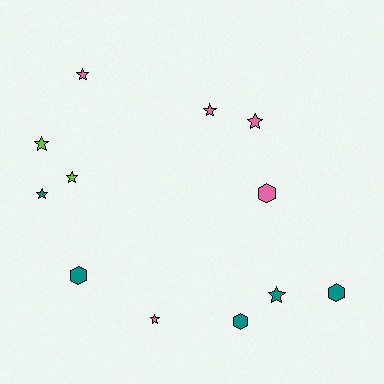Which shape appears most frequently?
Star, with 8 objects.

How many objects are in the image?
There are 12 objects.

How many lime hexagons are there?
There are no lime hexagons.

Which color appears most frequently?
Teal, with 5 objects.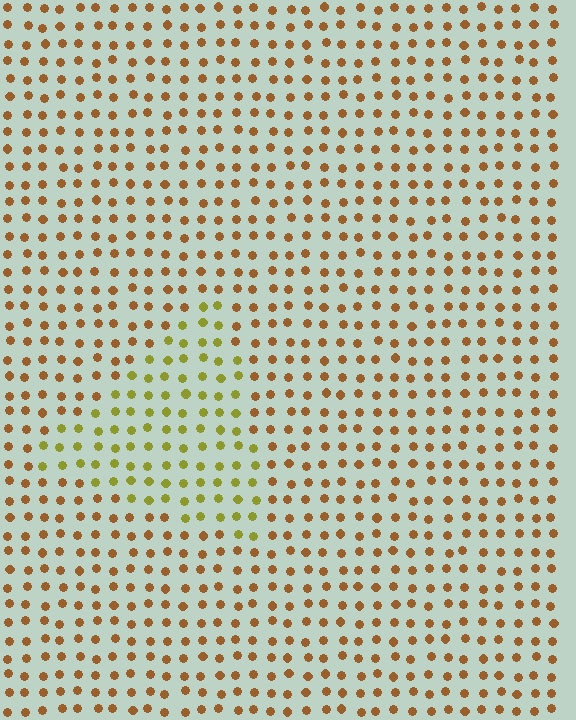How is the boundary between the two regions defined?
The boundary is defined purely by a slight shift in hue (about 39 degrees). Spacing, size, and orientation are identical on both sides.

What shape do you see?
I see a triangle.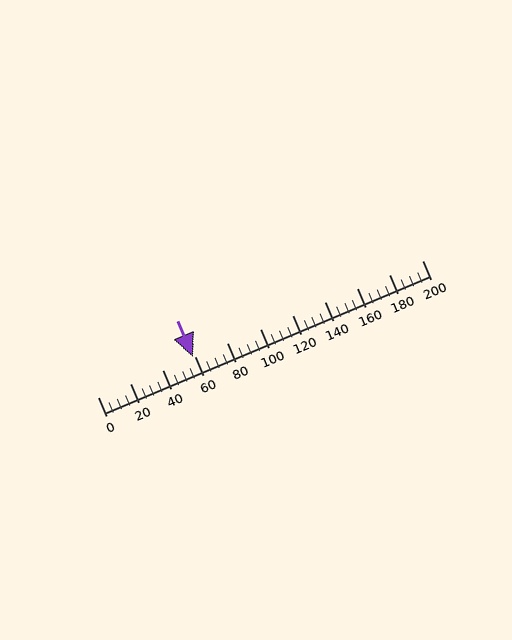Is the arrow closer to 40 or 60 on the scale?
The arrow is closer to 60.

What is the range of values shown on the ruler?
The ruler shows values from 0 to 200.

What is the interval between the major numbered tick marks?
The major tick marks are spaced 20 units apart.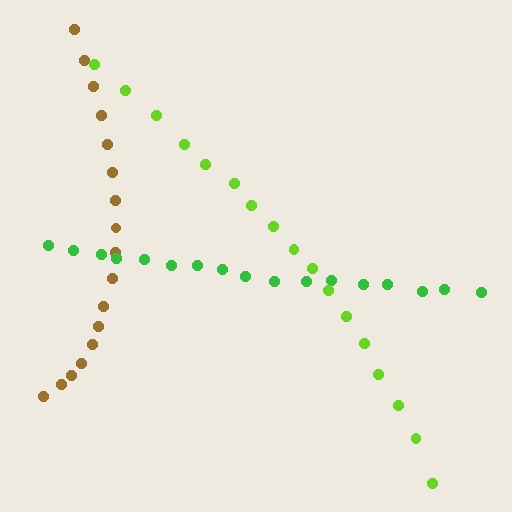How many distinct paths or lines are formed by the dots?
There are 3 distinct paths.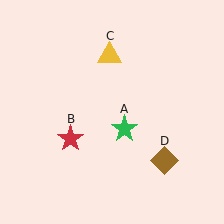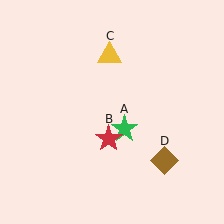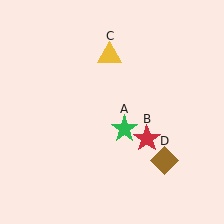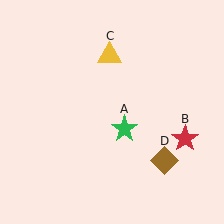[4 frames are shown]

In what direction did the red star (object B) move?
The red star (object B) moved right.